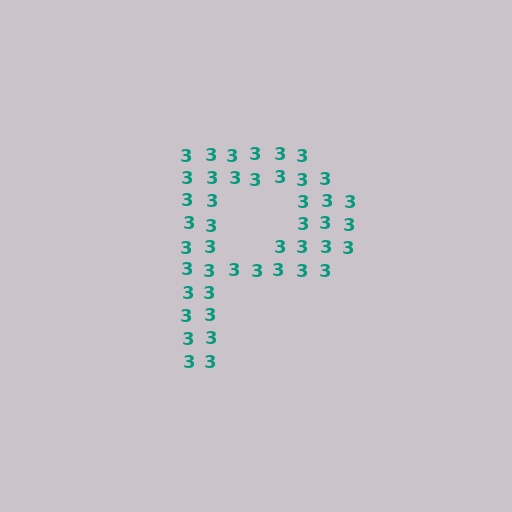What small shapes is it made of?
It is made of small digit 3's.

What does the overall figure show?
The overall figure shows the letter P.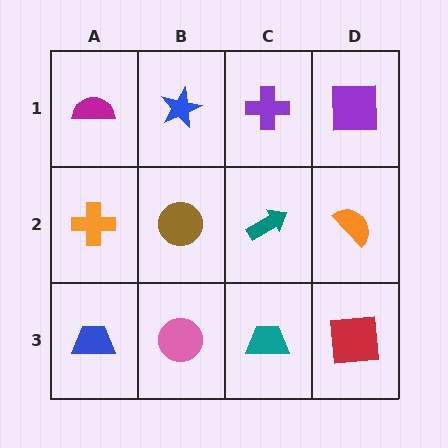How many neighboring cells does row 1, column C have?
3.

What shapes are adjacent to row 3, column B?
A brown circle (row 2, column B), a blue trapezoid (row 3, column A), a teal trapezoid (row 3, column C).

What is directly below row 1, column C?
A teal arrow.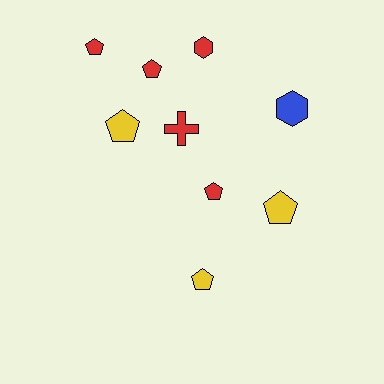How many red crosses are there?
There is 1 red cross.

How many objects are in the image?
There are 9 objects.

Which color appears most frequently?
Red, with 5 objects.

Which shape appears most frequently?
Pentagon, with 6 objects.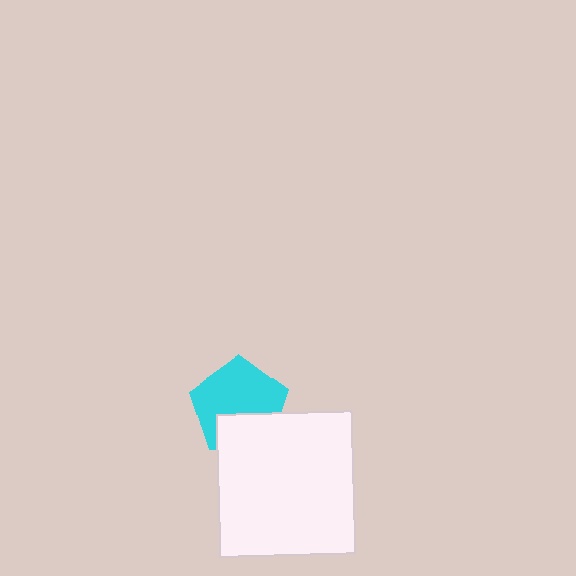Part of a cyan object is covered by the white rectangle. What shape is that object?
It is a pentagon.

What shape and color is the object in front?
The object in front is a white rectangle.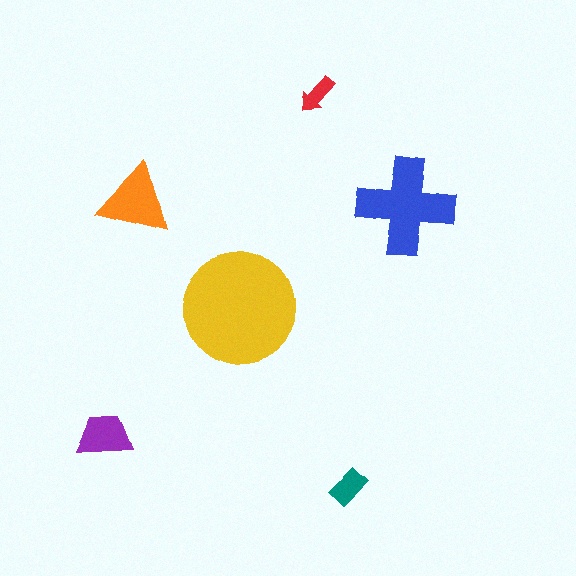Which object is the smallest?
The red arrow.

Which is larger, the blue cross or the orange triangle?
The blue cross.